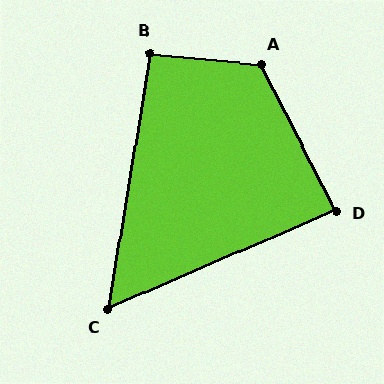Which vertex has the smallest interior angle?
C, at approximately 57 degrees.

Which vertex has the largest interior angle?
A, at approximately 123 degrees.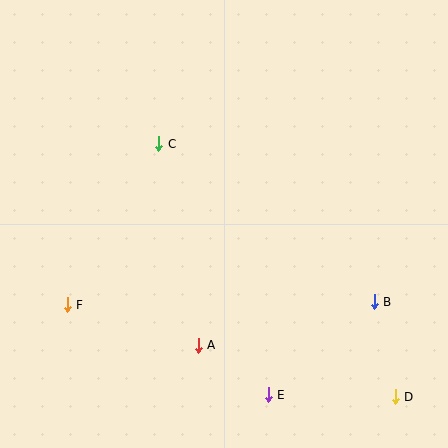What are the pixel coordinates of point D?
Point D is at (395, 397).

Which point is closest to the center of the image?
Point C at (159, 144) is closest to the center.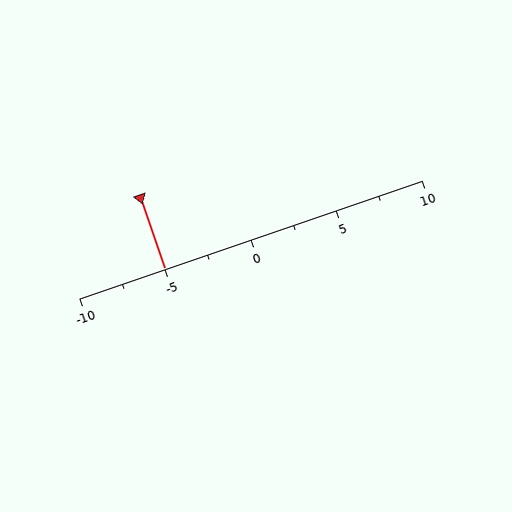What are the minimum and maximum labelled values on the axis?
The axis runs from -10 to 10.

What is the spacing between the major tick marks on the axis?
The major ticks are spaced 5 apart.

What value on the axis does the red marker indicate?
The marker indicates approximately -5.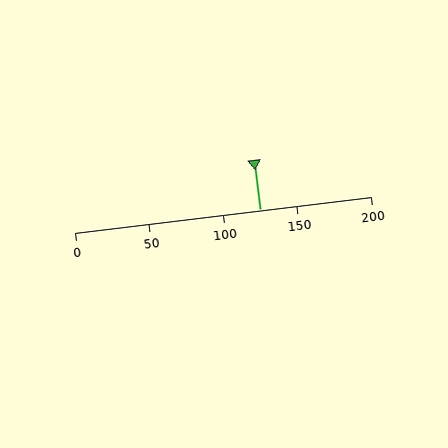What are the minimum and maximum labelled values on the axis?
The axis runs from 0 to 200.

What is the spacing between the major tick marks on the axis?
The major ticks are spaced 50 apart.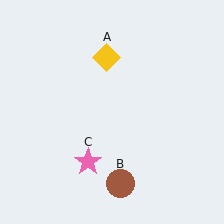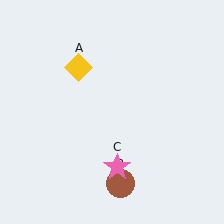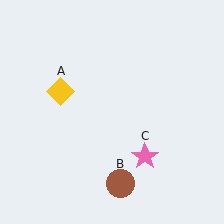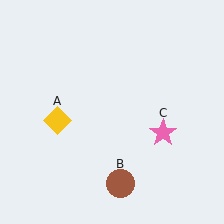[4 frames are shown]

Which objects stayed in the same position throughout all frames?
Brown circle (object B) remained stationary.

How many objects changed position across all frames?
2 objects changed position: yellow diamond (object A), pink star (object C).